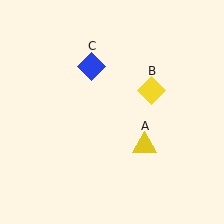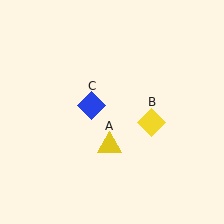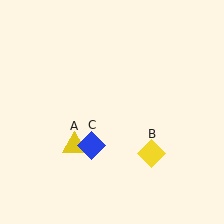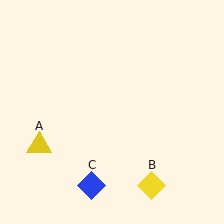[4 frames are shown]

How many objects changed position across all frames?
3 objects changed position: yellow triangle (object A), yellow diamond (object B), blue diamond (object C).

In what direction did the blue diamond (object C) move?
The blue diamond (object C) moved down.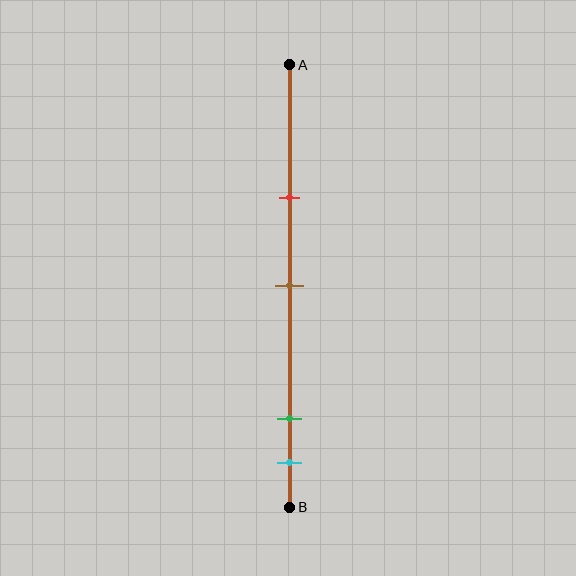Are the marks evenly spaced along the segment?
No, the marks are not evenly spaced.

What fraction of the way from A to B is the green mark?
The green mark is approximately 80% (0.8) of the way from A to B.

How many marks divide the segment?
There are 4 marks dividing the segment.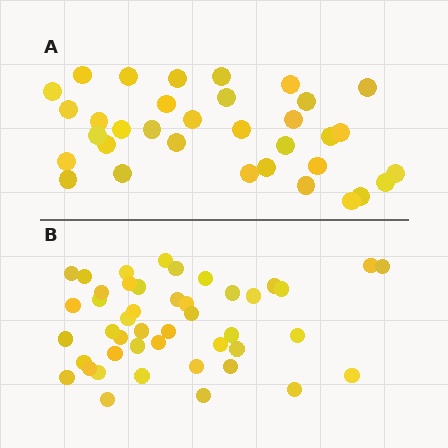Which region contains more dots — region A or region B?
Region B (the bottom region) has more dots.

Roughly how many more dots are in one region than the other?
Region B has roughly 12 or so more dots than region A.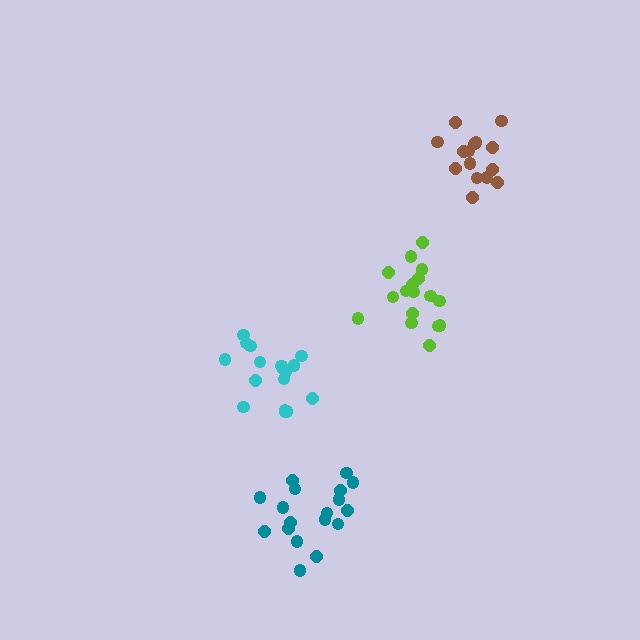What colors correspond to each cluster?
The clusters are colored: lime, teal, cyan, brown.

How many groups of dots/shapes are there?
There are 4 groups.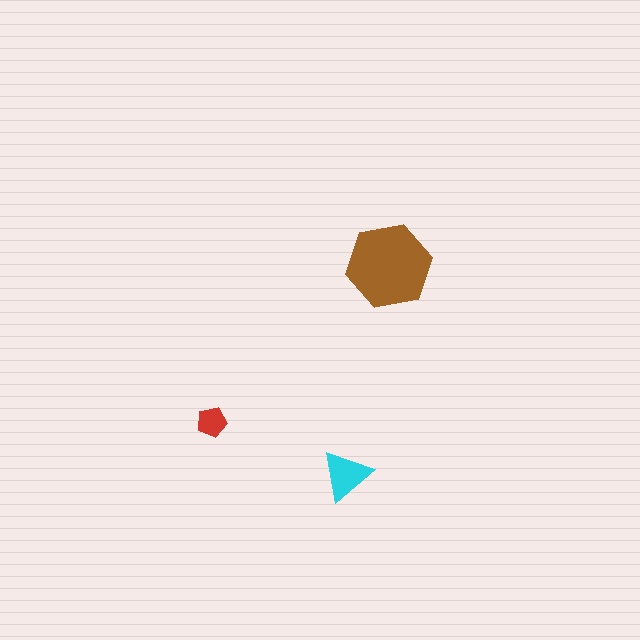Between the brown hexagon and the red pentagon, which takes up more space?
The brown hexagon.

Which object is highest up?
The brown hexagon is topmost.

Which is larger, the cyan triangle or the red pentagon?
The cyan triangle.